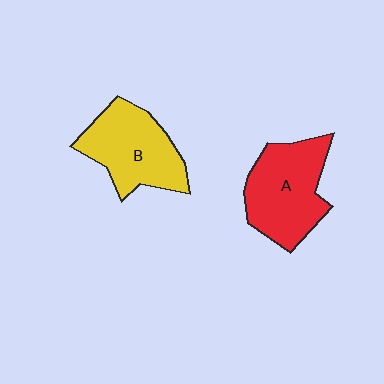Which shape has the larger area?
Shape A (red).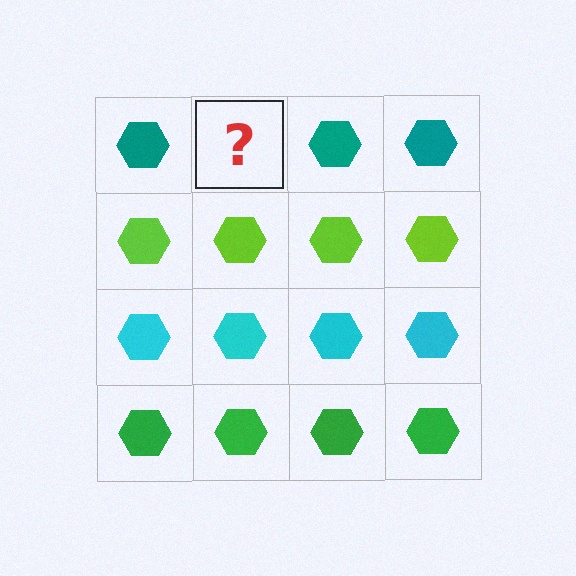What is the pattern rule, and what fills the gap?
The rule is that each row has a consistent color. The gap should be filled with a teal hexagon.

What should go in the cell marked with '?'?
The missing cell should contain a teal hexagon.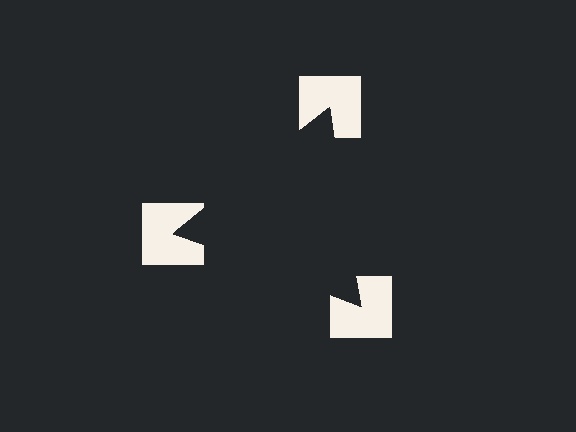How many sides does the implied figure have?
3 sides.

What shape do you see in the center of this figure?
An illusory triangle — its edges are inferred from the aligned wedge cuts in the notched squares, not physically drawn.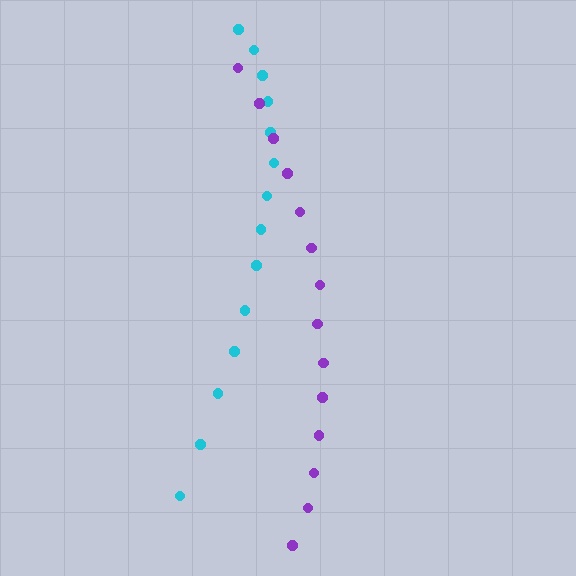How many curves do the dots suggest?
There are 2 distinct paths.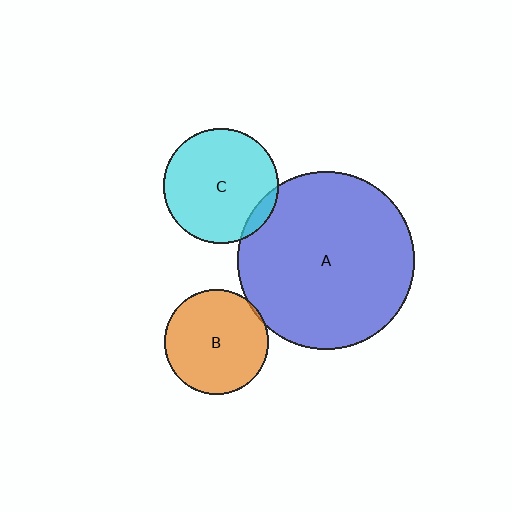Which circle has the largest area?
Circle A (blue).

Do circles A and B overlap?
Yes.